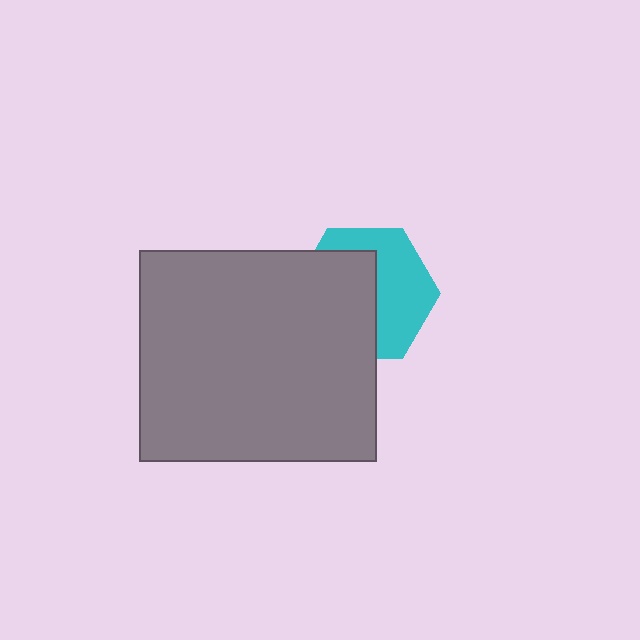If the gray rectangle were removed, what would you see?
You would see the complete cyan hexagon.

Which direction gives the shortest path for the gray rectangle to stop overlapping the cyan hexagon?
Moving left gives the shortest separation.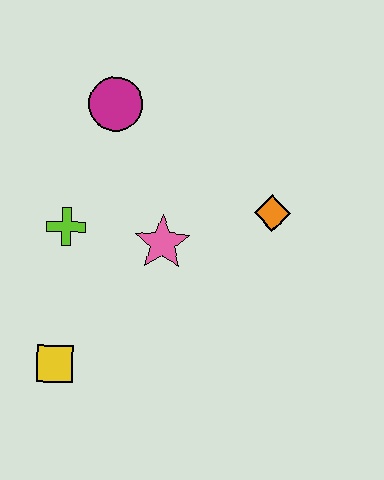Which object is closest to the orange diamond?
The pink star is closest to the orange diamond.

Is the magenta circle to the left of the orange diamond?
Yes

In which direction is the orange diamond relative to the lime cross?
The orange diamond is to the right of the lime cross.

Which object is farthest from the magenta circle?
The yellow square is farthest from the magenta circle.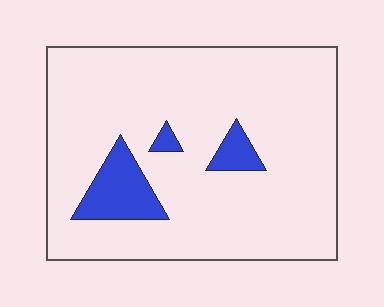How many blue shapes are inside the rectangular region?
3.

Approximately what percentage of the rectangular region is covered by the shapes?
Approximately 10%.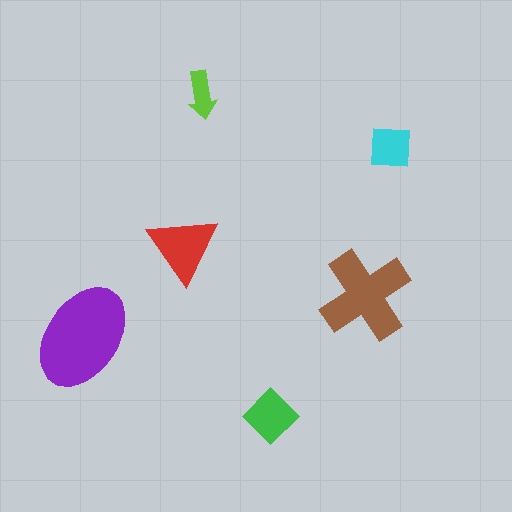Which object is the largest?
The purple ellipse.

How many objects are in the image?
There are 6 objects in the image.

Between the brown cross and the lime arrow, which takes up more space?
The brown cross.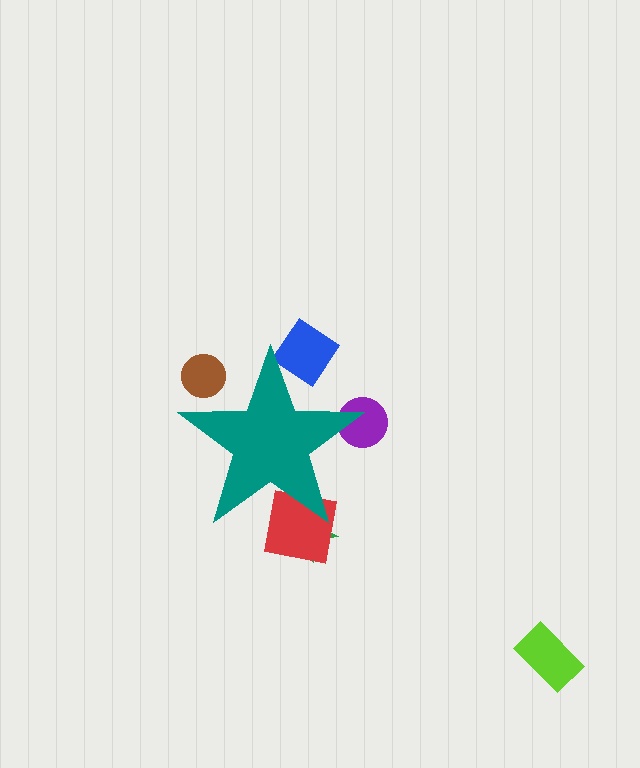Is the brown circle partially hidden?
Yes, the brown circle is partially hidden behind the teal star.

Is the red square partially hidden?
Yes, the red square is partially hidden behind the teal star.